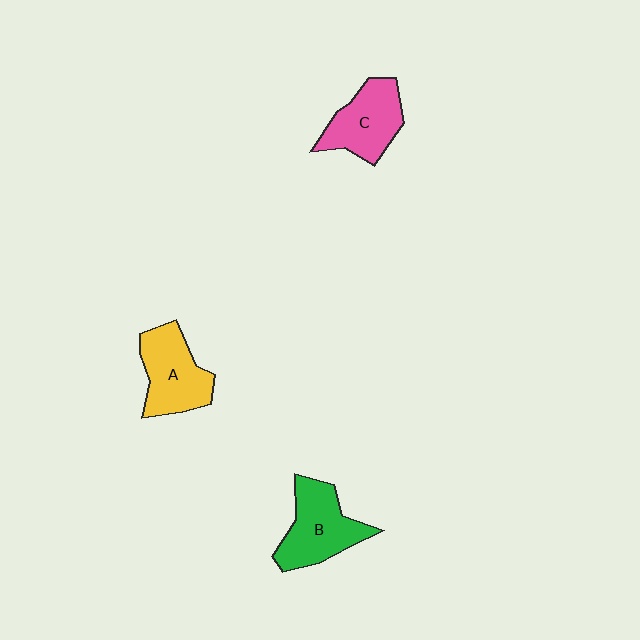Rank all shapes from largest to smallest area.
From largest to smallest: B (green), A (yellow), C (pink).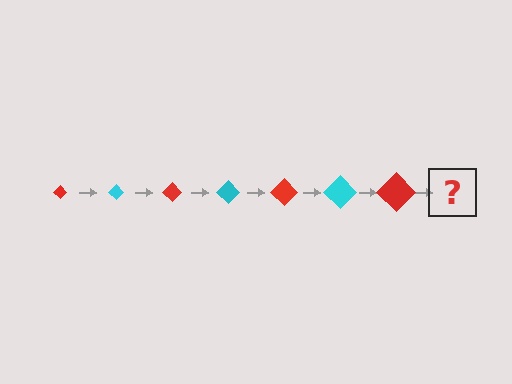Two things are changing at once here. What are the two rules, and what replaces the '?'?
The two rules are that the diamond grows larger each step and the color cycles through red and cyan. The '?' should be a cyan diamond, larger than the previous one.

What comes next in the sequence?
The next element should be a cyan diamond, larger than the previous one.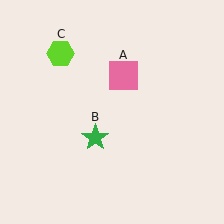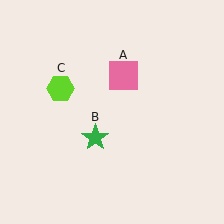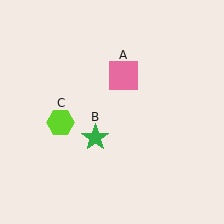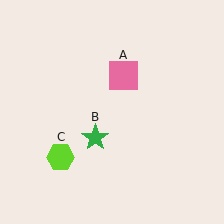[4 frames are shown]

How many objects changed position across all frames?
1 object changed position: lime hexagon (object C).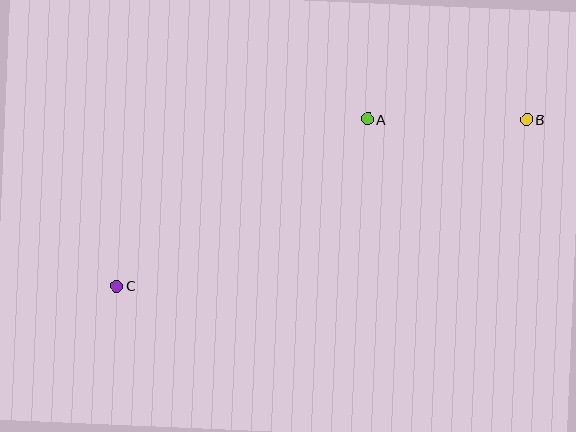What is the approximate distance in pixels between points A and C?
The distance between A and C is approximately 301 pixels.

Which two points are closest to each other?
Points A and B are closest to each other.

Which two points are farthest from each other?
Points B and C are farthest from each other.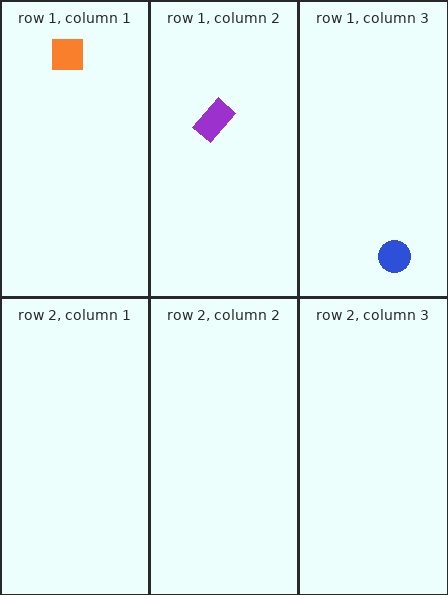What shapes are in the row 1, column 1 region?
The orange square.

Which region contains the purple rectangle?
The row 1, column 2 region.